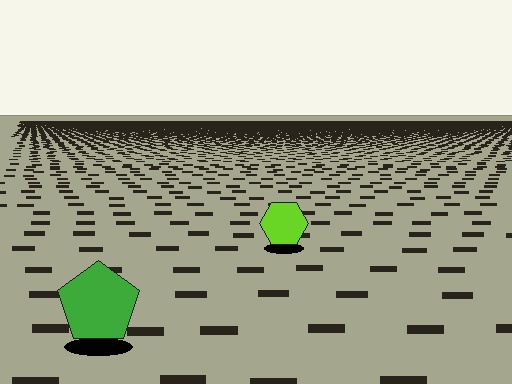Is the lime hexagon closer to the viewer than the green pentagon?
No. The green pentagon is closer — you can tell from the texture gradient: the ground texture is coarser near it.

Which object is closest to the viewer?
The green pentagon is closest. The texture marks near it are larger and more spread out.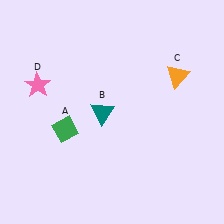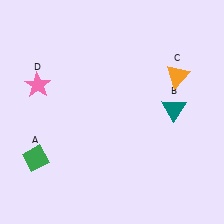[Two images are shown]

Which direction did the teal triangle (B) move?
The teal triangle (B) moved right.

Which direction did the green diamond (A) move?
The green diamond (A) moved left.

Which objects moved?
The objects that moved are: the green diamond (A), the teal triangle (B).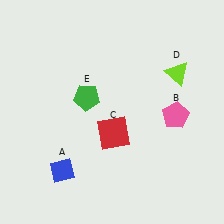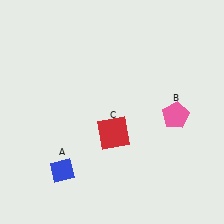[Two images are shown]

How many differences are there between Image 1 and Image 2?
There are 2 differences between the two images.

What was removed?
The green pentagon (E), the lime triangle (D) were removed in Image 2.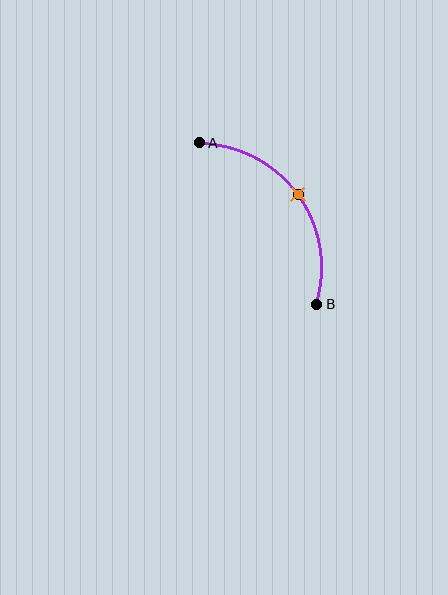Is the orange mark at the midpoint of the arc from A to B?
Yes. The orange mark lies on the arc at equal arc-length from both A and B — it is the arc midpoint.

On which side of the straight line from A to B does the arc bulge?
The arc bulges above and to the right of the straight line connecting A and B.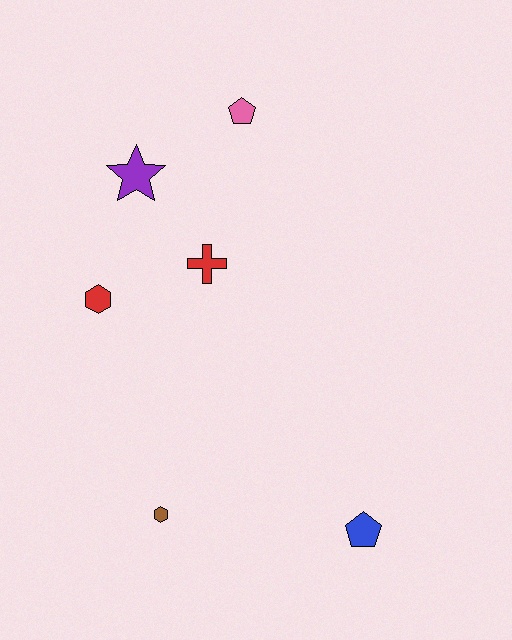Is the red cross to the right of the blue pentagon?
No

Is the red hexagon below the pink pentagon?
Yes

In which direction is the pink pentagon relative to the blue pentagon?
The pink pentagon is above the blue pentagon.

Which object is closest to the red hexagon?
The red cross is closest to the red hexagon.